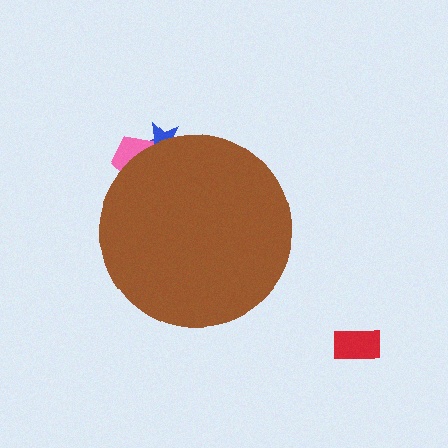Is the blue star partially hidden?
Yes, the blue star is partially hidden behind the brown circle.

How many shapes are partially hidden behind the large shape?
2 shapes are partially hidden.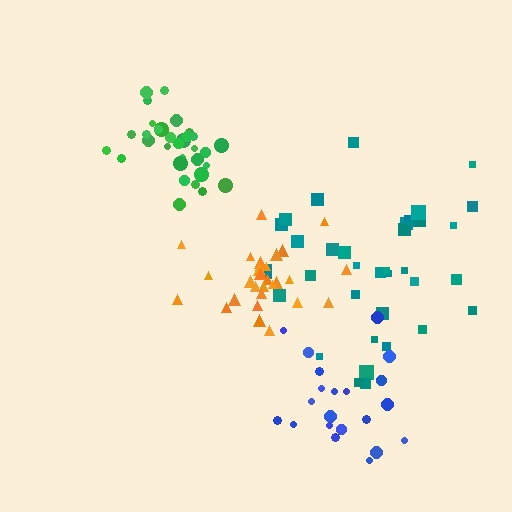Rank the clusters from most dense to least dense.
green, orange, blue, teal.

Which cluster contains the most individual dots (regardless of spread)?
Teal (35).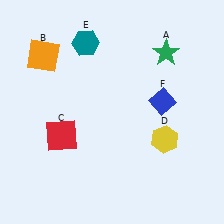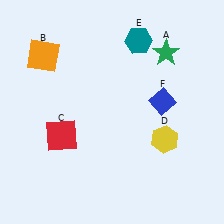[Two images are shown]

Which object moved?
The teal hexagon (E) moved right.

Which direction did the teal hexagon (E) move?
The teal hexagon (E) moved right.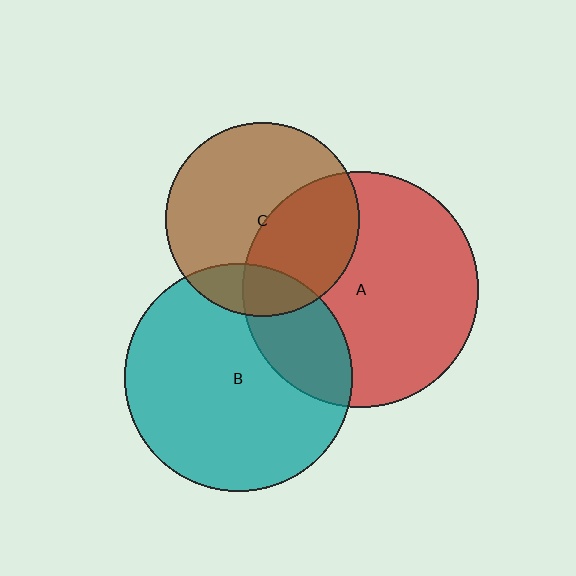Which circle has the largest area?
Circle A (red).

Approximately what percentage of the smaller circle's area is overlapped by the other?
Approximately 15%.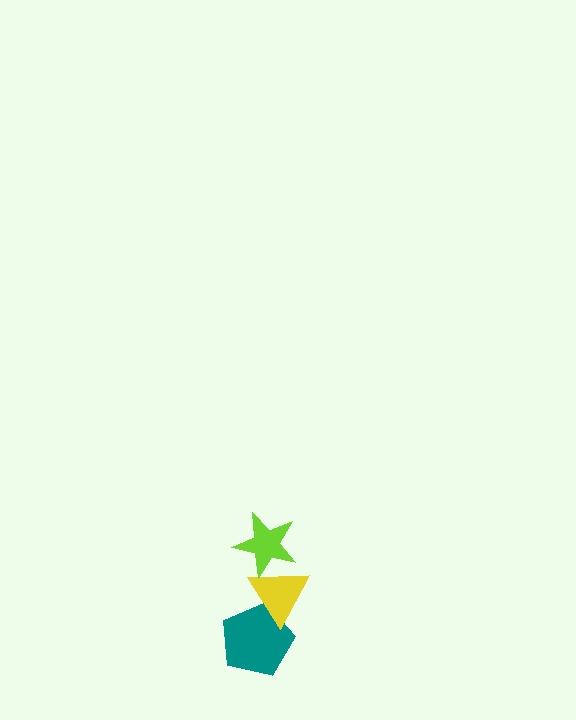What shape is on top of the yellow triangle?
The lime star is on top of the yellow triangle.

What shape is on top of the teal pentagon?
The yellow triangle is on top of the teal pentagon.